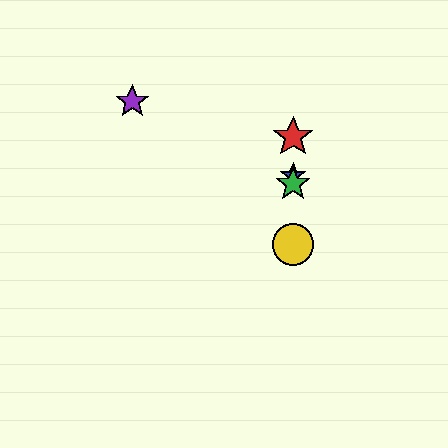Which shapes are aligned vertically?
The red star, the blue star, the green star, the yellow circle are aligned vertically.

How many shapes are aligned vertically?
4 shapes (the red star, the blue star, the green star, the yellow circle) are aligned vertically.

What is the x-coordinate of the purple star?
The purple star is at x≈132.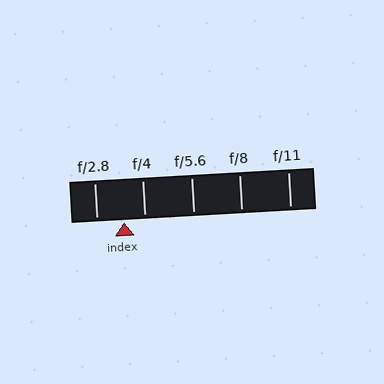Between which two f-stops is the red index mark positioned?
The index mark is between f/2.8 and f/4.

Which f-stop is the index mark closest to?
The index mark is closest to f/4.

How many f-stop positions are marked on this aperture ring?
There are 5 f-stop positions marked.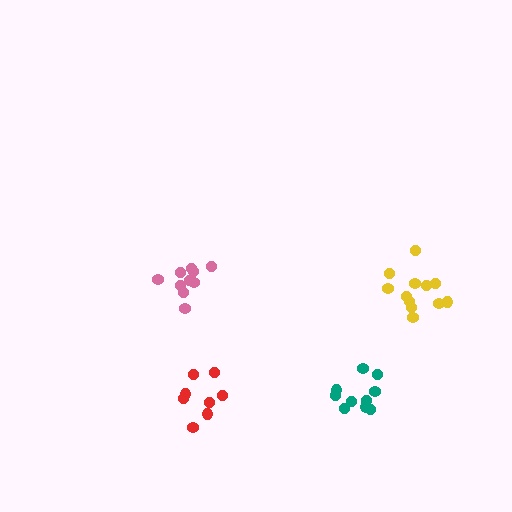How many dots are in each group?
Group 1: 10 dots, Group 2: 12 dots, Group 3: 10 dots, Group 4: 8 dots (40 total).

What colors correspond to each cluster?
The clusters are colored: pink, yellow, teal, red.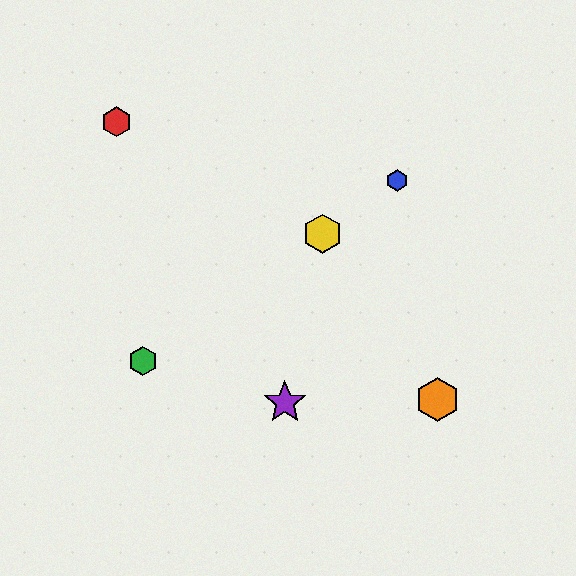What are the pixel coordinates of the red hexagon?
The red hexagon is at (117, 122).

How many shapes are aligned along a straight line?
3 shapes (the blue hexagon, the green hexagon, the yellow hexagon) are aligned along a straight line.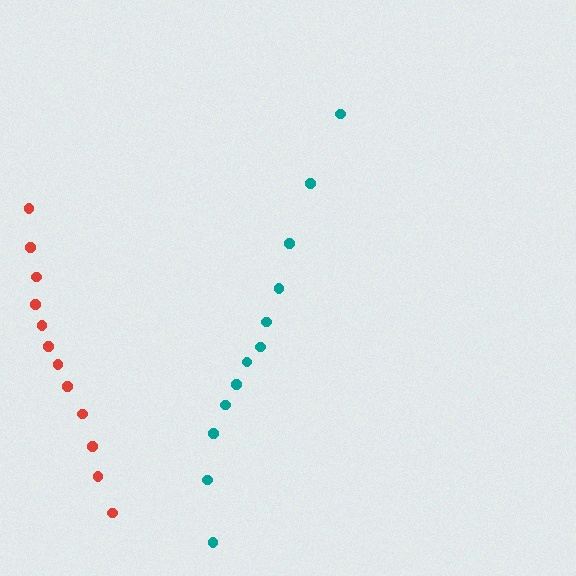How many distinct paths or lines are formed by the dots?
There are 2 distinct paths.